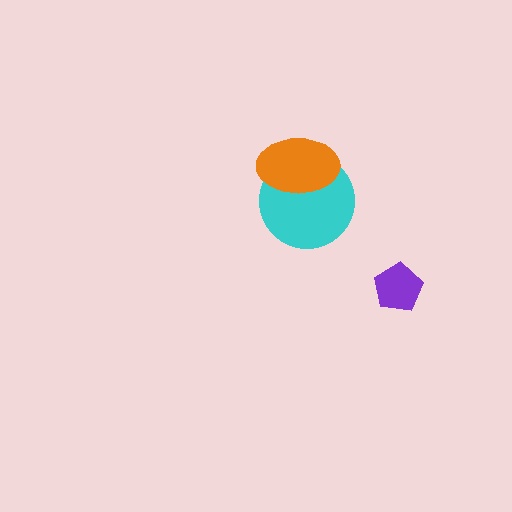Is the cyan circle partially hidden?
Yes, it is partially covered by another shape.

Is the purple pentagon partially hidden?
No, no other shape covers it.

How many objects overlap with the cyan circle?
1 object overlaps with the cyan circle.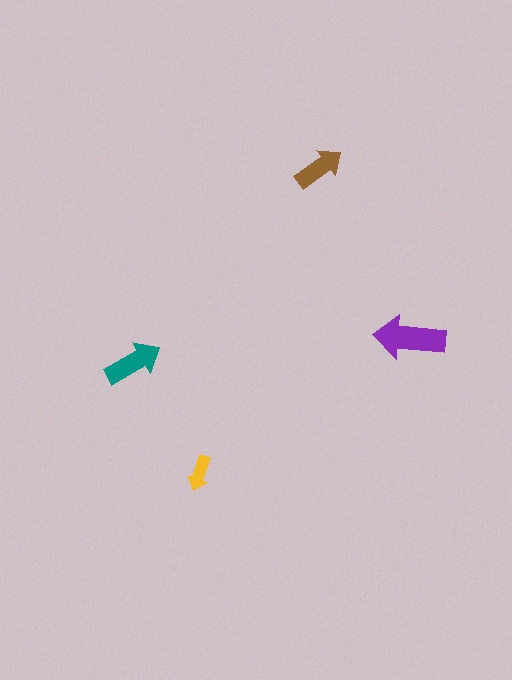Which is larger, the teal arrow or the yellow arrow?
The teal one.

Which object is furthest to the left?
The teal arrow is leftmost.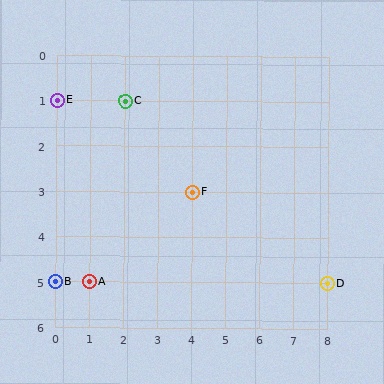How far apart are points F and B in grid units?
Points F and B are 4 columns and 2 rows apart (about 4.5 grid units diagonally).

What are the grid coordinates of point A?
Point A is at grid coordinates (1, 5).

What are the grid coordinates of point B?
Point B is at grid coordinates (0, 5).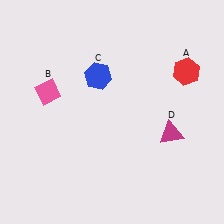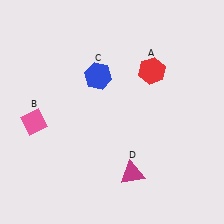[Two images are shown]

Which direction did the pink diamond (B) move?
The pink diamond (B) moved down.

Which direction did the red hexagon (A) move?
The red hexagon (A) moved left.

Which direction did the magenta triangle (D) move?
The magenta triangle (D) moved down.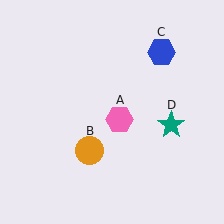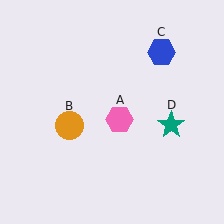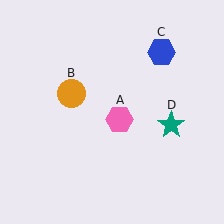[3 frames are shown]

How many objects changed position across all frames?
1 object changed position: orange circle (object B).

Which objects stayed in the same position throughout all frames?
Pink hexagon (object A) and blue hexagon (object C) and teal star (object D) remained stationary.